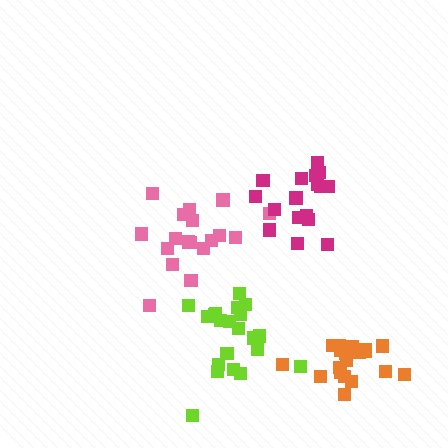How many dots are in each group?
Group 1: 19 dots, Group 2: 21 dots, Group 3: 18 dots, Group 4: 18 dots (76 total).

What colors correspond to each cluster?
The clusters are colored: orange, lime, pink, magenta.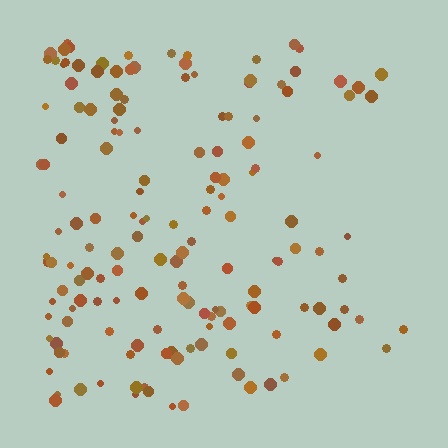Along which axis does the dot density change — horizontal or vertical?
Horizontal.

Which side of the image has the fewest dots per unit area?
The right.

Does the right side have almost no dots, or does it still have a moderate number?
Still a moderate number, just noticeably fewer than the left.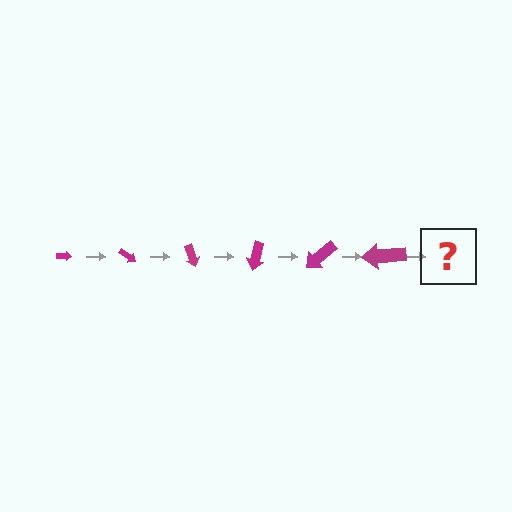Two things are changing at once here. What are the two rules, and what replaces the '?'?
The two rules are that the arrow grows larger each step and it rotates 35 degrees each step. The '?' should be an arrow, larger than the previous one and rotated 210 degrees from the start.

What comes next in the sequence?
The next element should be an arrow, larger than the previous one and rotated 210 degrees from the start.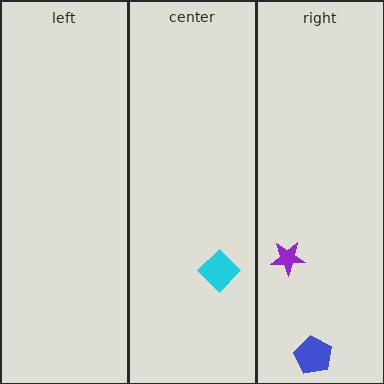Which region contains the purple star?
The right region.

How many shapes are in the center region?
1.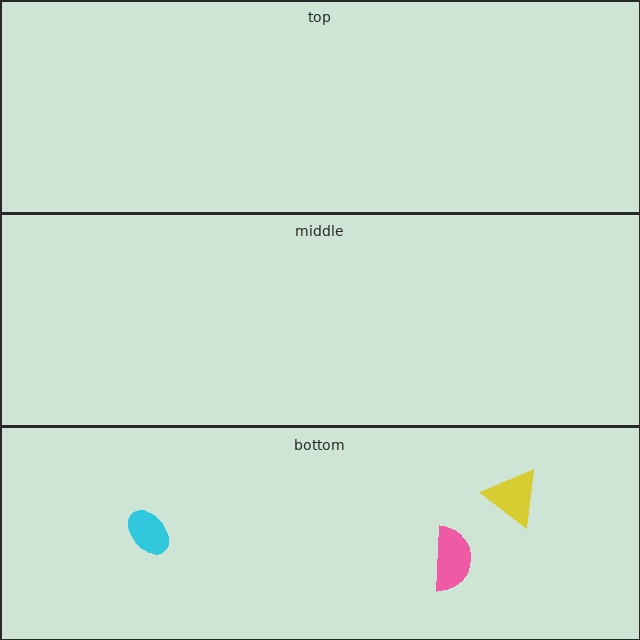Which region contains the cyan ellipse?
The bottom region.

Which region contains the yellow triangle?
The bottom region.